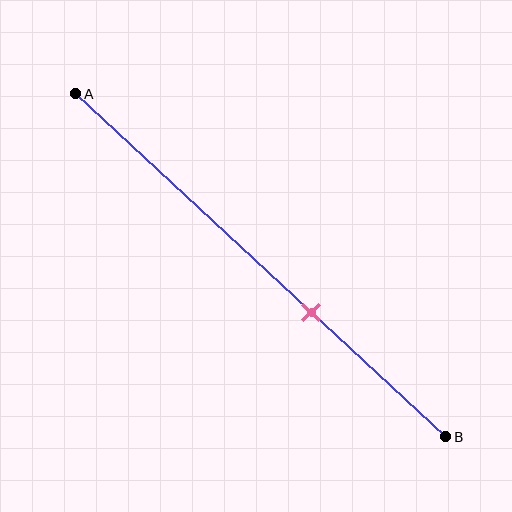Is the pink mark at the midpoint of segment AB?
No, the mark is at about 65% from A, not at the 50% midpoint.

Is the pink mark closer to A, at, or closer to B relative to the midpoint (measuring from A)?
The pink mark is closer to point B than the midpoint of segment AB.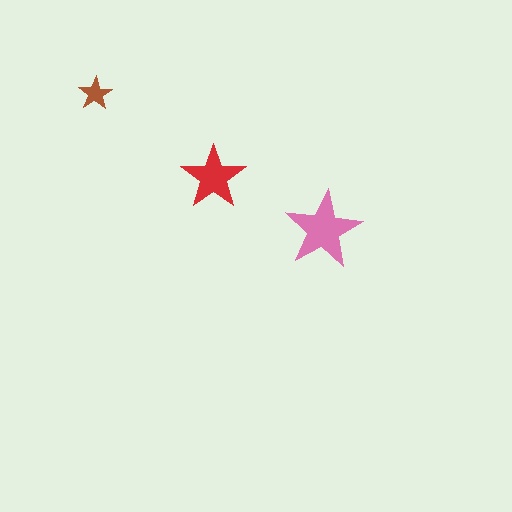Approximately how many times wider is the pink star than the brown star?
About 2.5 times wider.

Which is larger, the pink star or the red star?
The pink one.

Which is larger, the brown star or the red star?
The red one.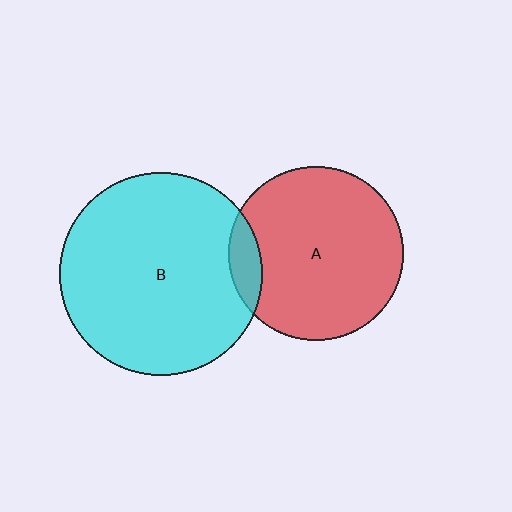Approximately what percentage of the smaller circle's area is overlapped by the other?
Approximately 10%.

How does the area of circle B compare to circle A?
Approximately 1.4 times.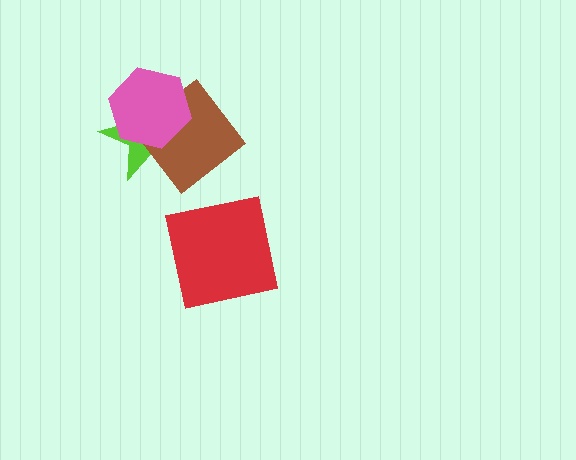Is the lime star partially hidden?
Yes, it is partially covered by another shape.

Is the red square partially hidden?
No, no other shape covers it.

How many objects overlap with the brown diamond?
2 objects overlap with the brown diamond.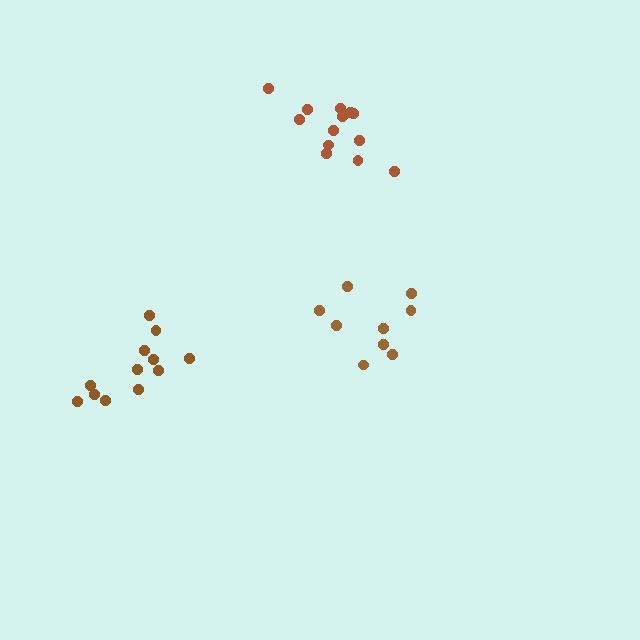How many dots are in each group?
Group 1: 9 dots, Group 2: 13 dots, Group 3: 12 dots (34 total).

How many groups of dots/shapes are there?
There are 3 groups.